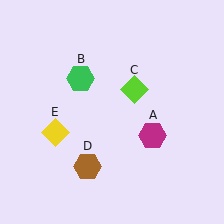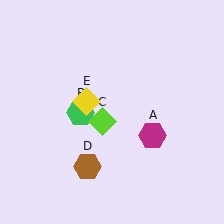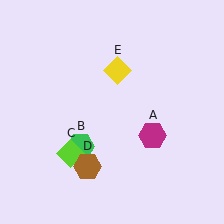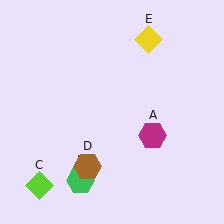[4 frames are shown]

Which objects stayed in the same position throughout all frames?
Magenta hexagon (object A) and brown hexagon (object D) remained stationary.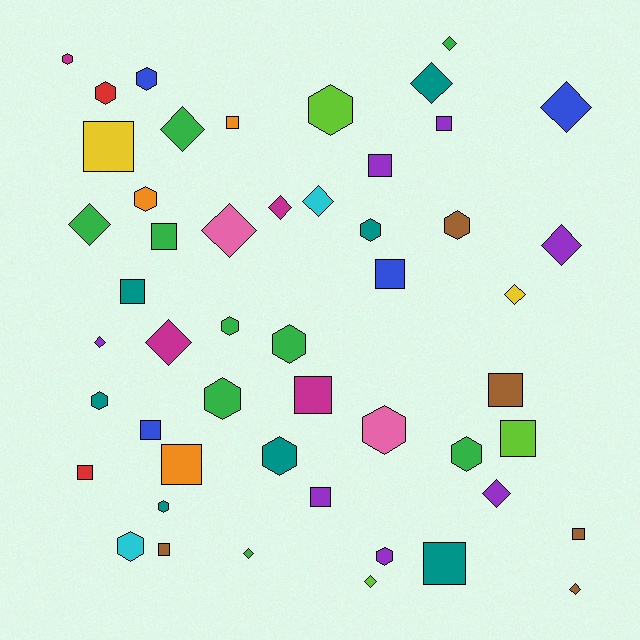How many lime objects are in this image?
There are 3 lime objects.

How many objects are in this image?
There are 50 objects.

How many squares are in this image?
There are 17 squares.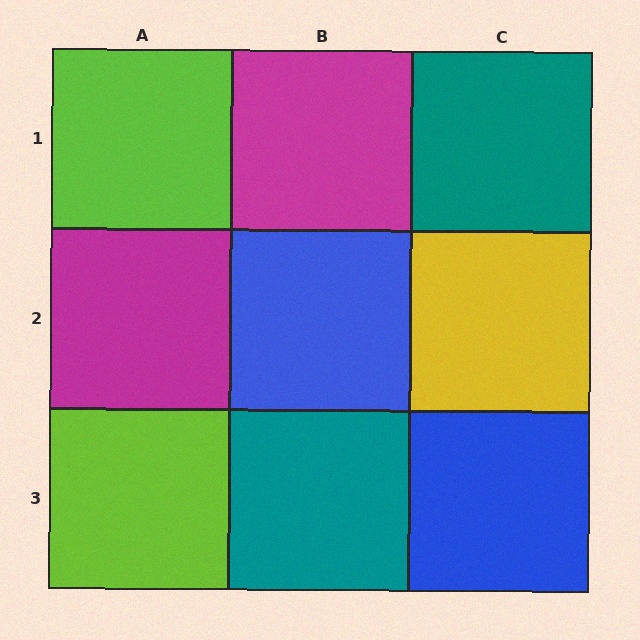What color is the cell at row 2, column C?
Yellow.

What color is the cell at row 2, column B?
Blue.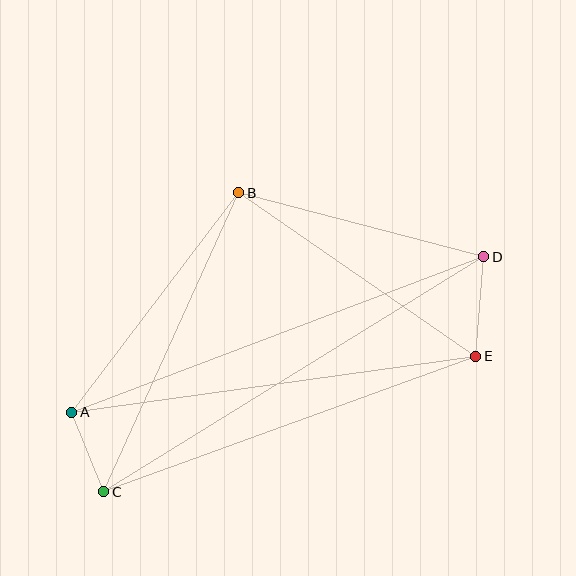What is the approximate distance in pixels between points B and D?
The distance between B and D is approximately 253 pixels.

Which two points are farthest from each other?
Points C and D are farthest from each other.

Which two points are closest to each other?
Points A and C are closest to each other.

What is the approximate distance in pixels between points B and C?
The distance between B and C is approximately 328 pixels.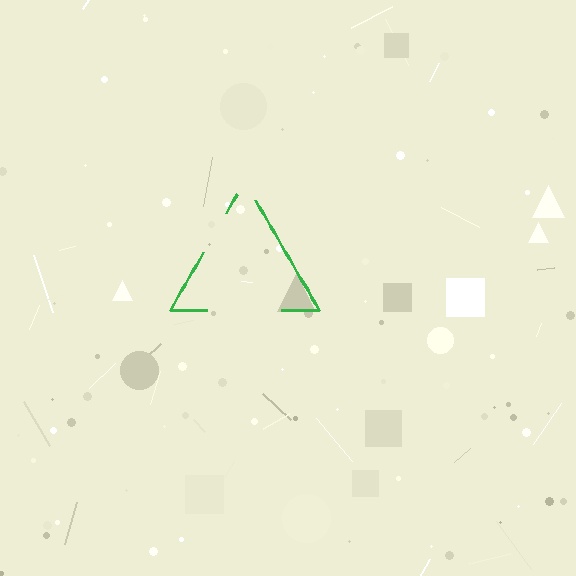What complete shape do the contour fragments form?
The contour fragments form a triangle.